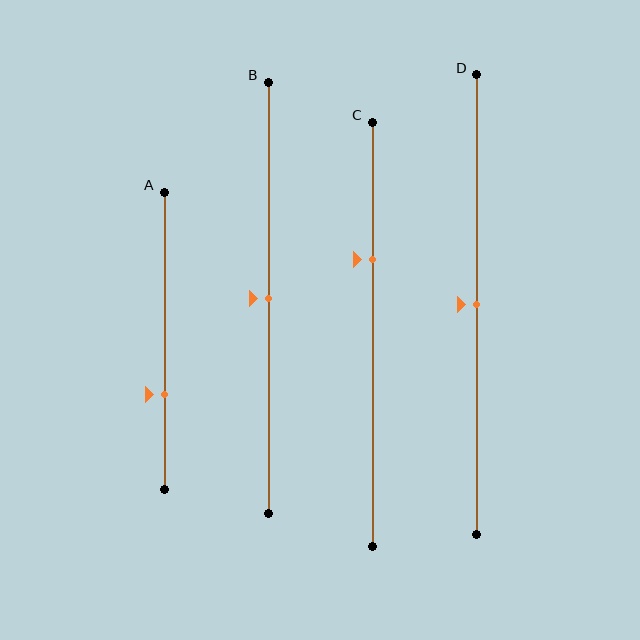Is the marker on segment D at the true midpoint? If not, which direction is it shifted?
Yes, the marker on segment D is at the true midpoint.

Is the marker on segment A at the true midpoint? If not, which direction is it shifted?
No, the marker on segment A is shifted downward by about 18% of the segment length.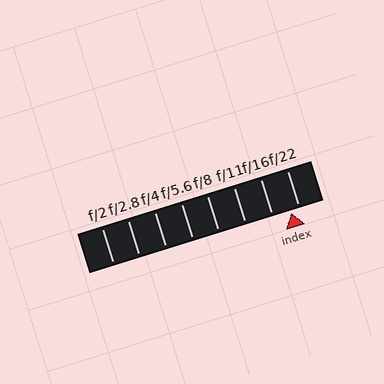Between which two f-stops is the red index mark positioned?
The index mark is between f/16 and f/22.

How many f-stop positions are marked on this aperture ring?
There are 8 f-stop positions marked.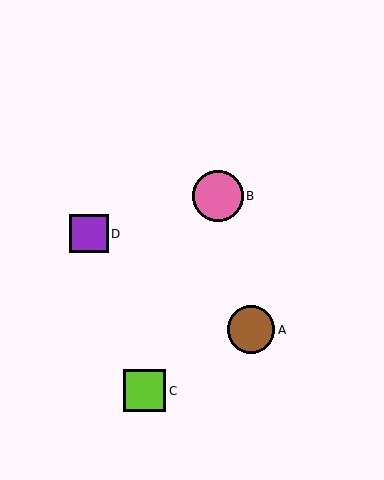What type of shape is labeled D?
Shape D is a purple square.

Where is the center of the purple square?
The center of the purple square is at (89, 234).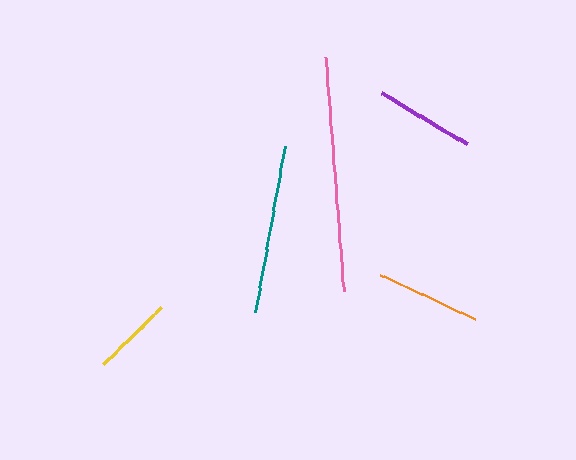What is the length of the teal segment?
The teal segment is approximately 169 pixels long.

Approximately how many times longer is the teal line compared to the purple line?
The teal line is approximately 1.7 times the length of the purple line.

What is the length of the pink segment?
The pink segment is approximately 234 pixels long.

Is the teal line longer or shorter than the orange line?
The teal line is longer than the orange line.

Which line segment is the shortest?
The yellow line is the shortest at approximately 81 pixels.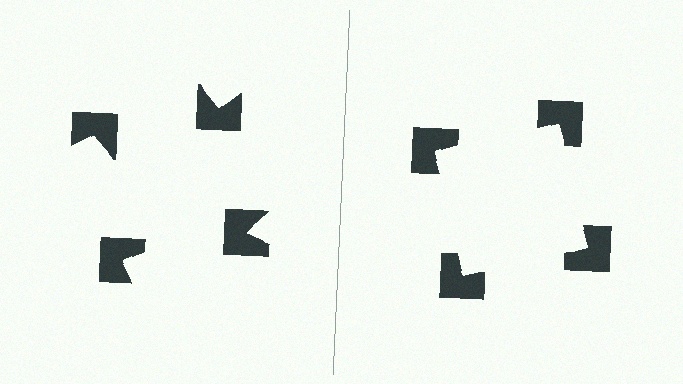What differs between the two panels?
The notched squares are positioned identically on both sides; only the wedge orientations differ. On the right they align to a square; on the left they are misaligned.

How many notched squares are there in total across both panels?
8 — 4 on each side.